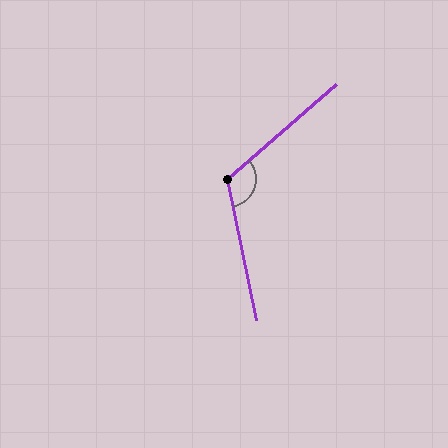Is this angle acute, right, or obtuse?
It is obtuse.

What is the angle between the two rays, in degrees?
Approximately 119 degrees.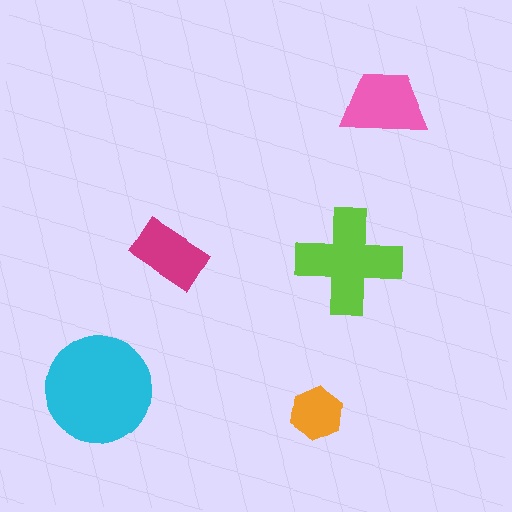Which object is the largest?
The cyan circle.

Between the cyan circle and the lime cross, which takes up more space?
The cyan circle.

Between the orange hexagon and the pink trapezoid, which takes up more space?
The pink trapezoid.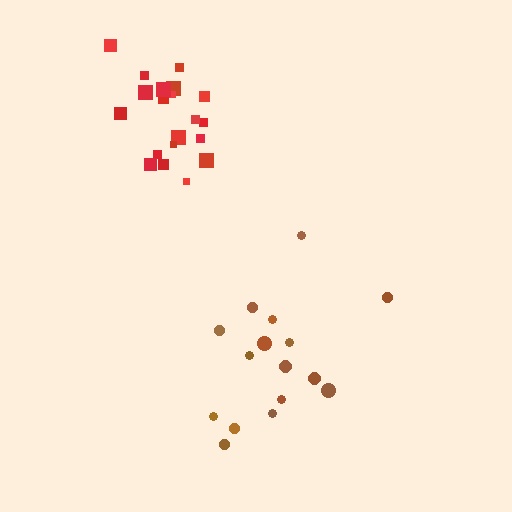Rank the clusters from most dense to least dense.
red, brown.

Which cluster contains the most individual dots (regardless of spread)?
Red (20).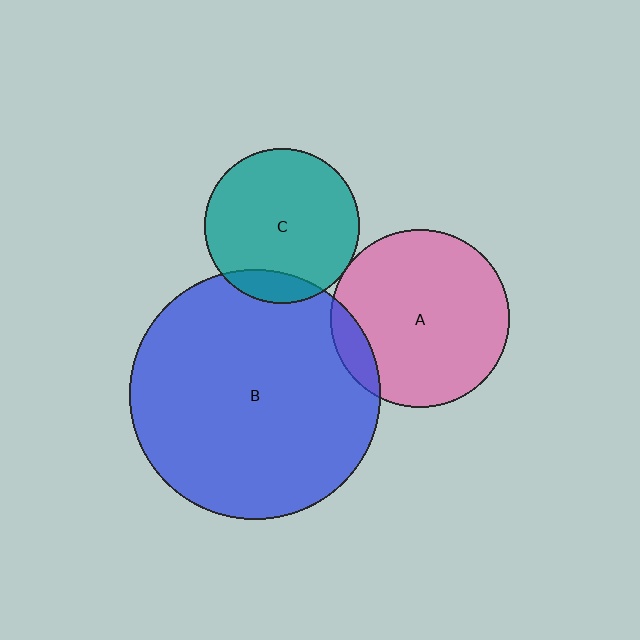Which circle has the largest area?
Circle B (blue).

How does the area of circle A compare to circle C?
Approximately 1.3 times.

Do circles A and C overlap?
Yes.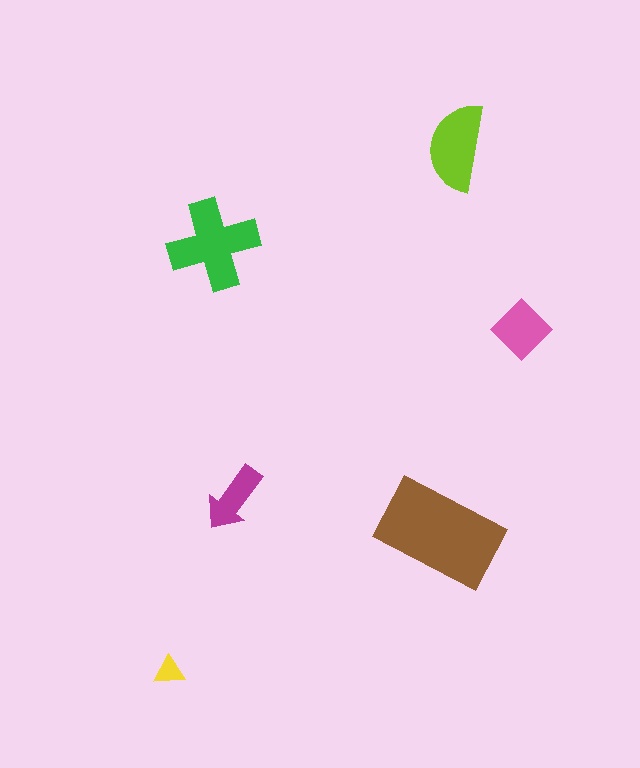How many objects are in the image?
There are 6 objects in the image.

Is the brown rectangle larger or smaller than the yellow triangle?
Larger.